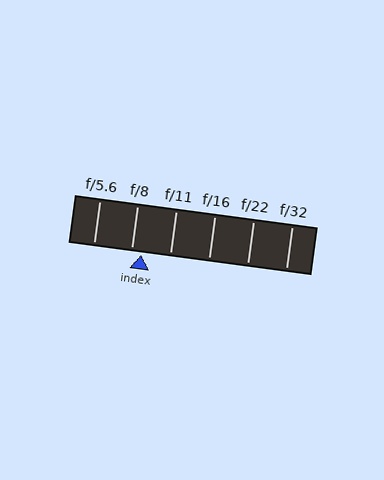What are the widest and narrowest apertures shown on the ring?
The widest aperture shown is f/5.6 and the narrowest is f/32.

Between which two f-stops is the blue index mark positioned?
The index mark is between f/8 and f/11.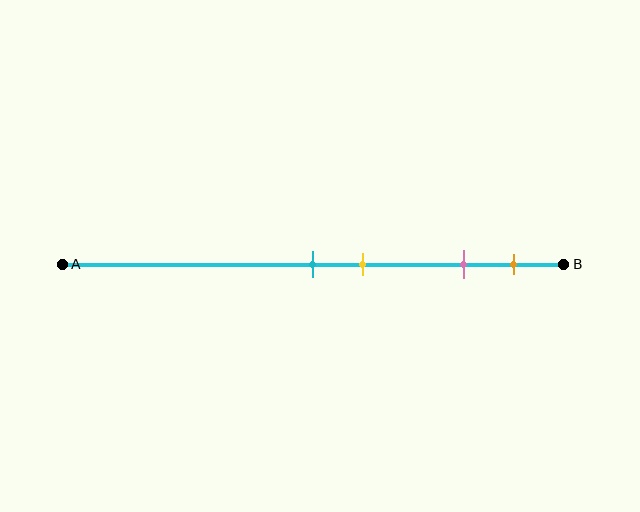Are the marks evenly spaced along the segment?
No, the marks are not evenly spaced.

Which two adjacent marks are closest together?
The cyan and yellow marks are the closest adjacent pair.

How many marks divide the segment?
There are 4 marks dividing the segment.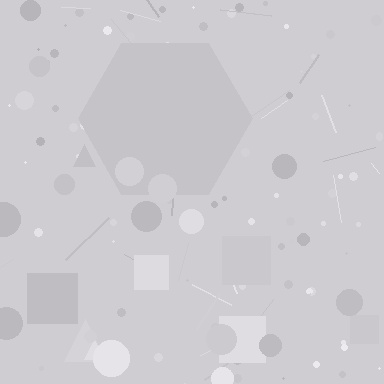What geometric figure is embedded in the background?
A hexagon is embedded in the background.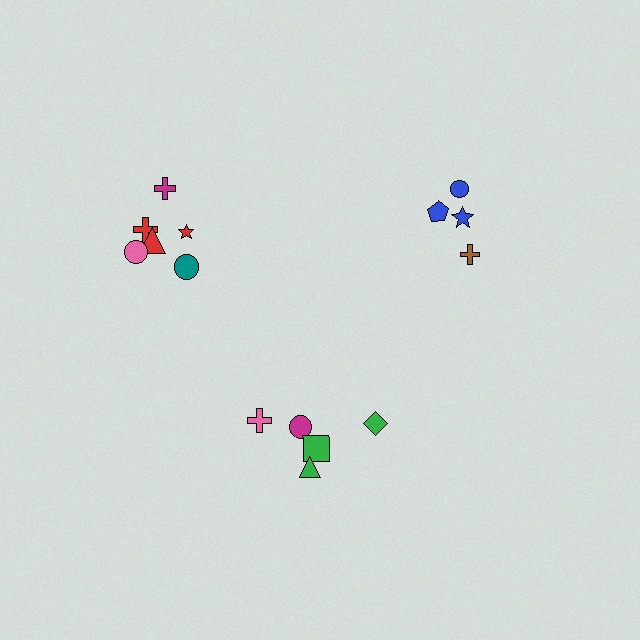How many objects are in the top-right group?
There are 4 objects.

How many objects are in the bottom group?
There are 5 objects.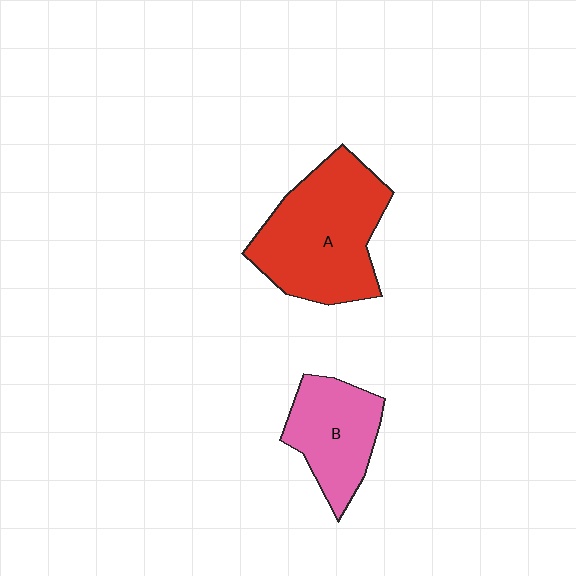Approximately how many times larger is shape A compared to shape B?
Approximately 1.7 times.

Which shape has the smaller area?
Shape B (pink).